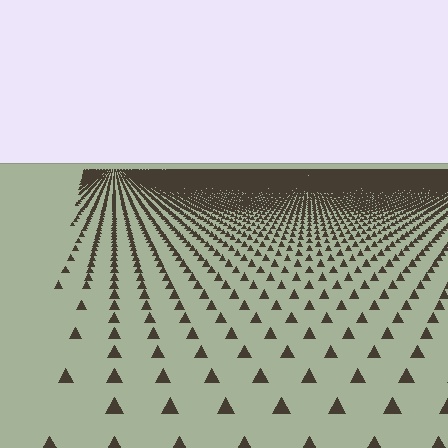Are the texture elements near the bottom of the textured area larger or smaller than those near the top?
Larger. Near the bottom, elements are closer to the viewer and appear at a bigger on-screen size.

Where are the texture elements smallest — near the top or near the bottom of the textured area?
Near the top.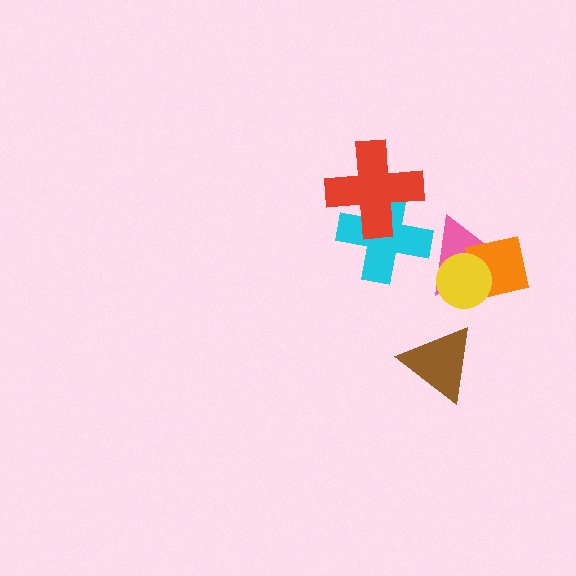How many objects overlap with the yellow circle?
2 objects overlap with the yellow circle.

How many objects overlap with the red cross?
1 object overlaps with the red cross.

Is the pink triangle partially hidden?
Yes, it is partially covered by another shape.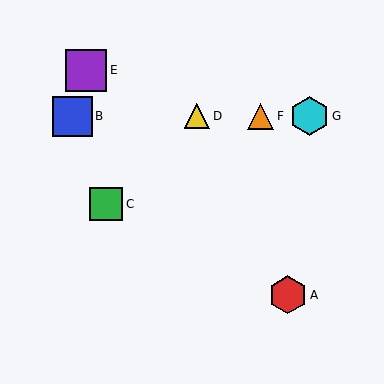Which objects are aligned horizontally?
Objects B, D, F, G are aligned horizontally.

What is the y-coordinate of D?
Object D is at y≈116.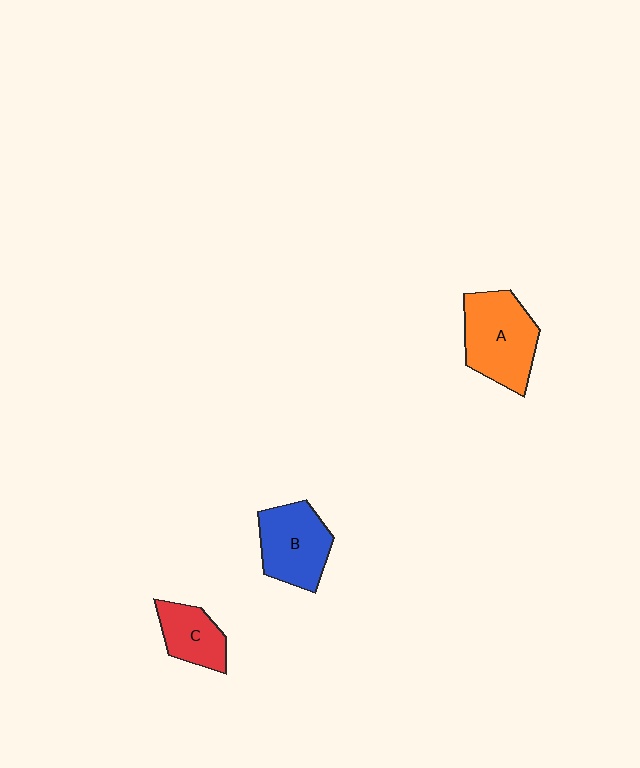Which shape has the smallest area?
Shape C (red).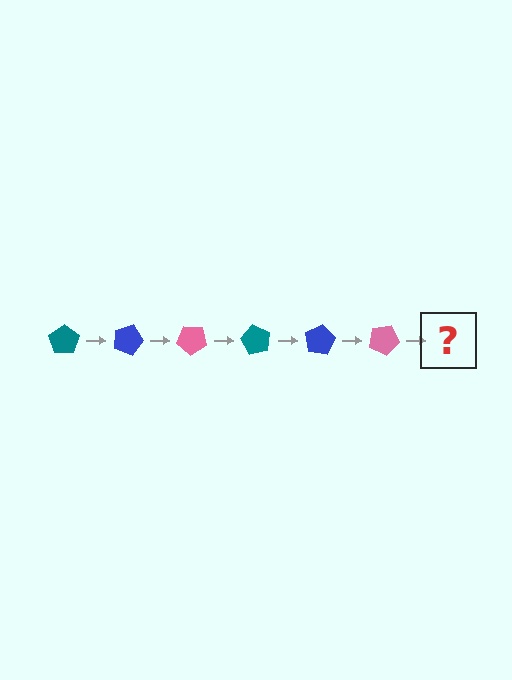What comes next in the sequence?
The next element should be a teal pentagon, rotated 120 degrees from the start.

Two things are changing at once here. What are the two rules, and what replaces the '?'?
The two rules are that it rotates 20 degrees each step and the color cycles through teal, blue, and pink. The '?' should be a teal pentagon, rotated 120 degrees from the start.